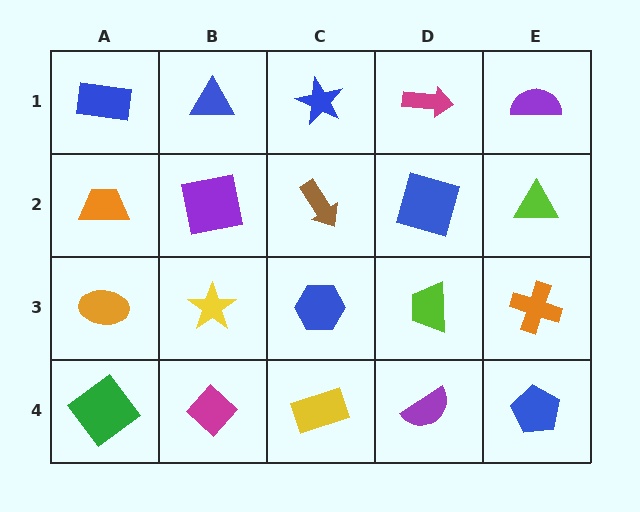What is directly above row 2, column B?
A blue triangle.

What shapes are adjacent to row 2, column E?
A purple semicircle (row 1, column E), an orange cross (row 3, column E), a blue square (row 2, column D).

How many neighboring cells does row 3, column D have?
4.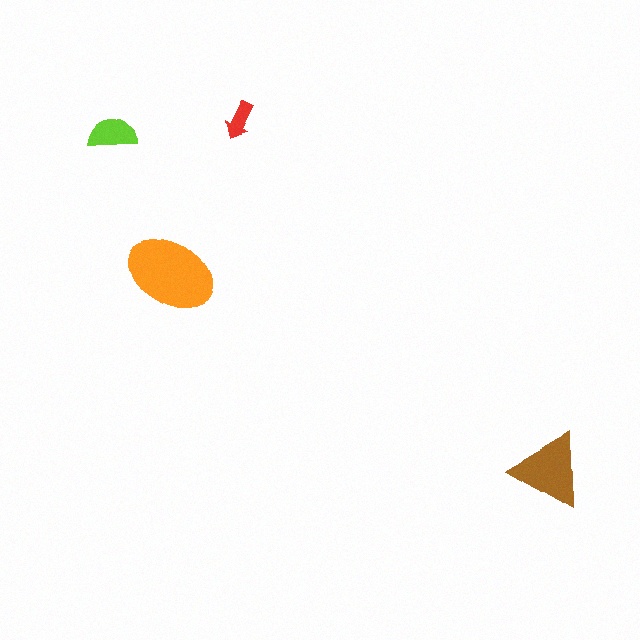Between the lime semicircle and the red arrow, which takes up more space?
The lime semicircle.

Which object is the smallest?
The red arrow.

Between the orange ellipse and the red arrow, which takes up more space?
The orange ellipse.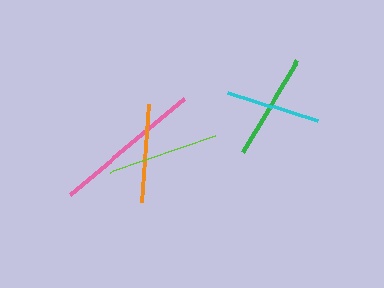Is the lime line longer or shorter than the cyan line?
The lime line is longer than the cyan line.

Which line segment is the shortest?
The cyan line is the shortest at approximately 94 pixels.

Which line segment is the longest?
The pink line is the longest at approximately 148 pixels.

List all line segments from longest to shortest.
From longest to shortest: pink, lime, green, orange, cyan.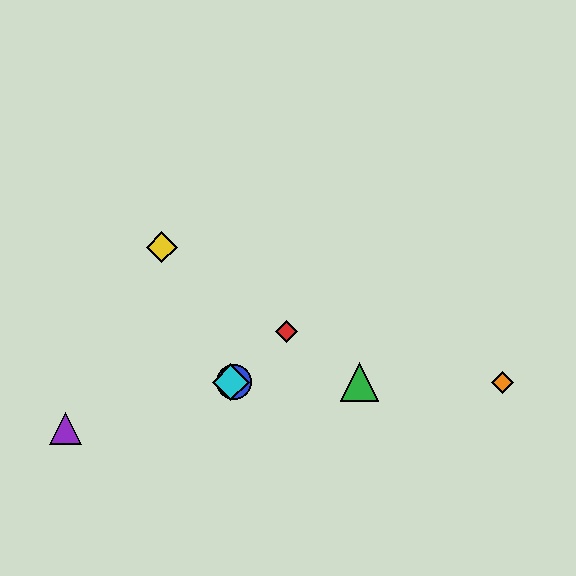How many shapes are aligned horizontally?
4 shapes (the blue circle, the green triangle, the orange diamond, the cyan diamond) are aligned horizontally.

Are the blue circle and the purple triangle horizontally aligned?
No, the blue circle is at y≈382 and the purple triangle is at y≈429.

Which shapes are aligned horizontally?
The blue circle, the green triangle, the orange diamond, the cyan diamond are aligned horizontally.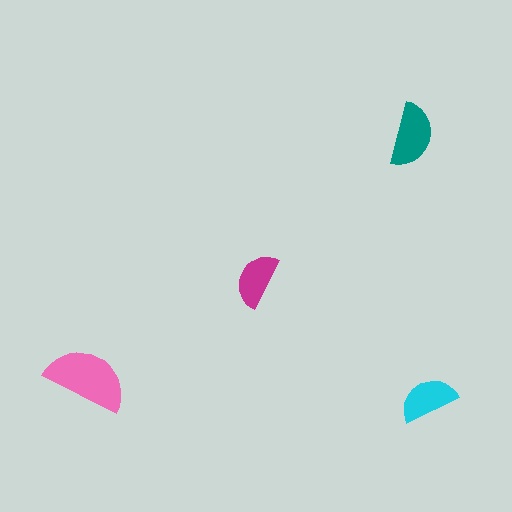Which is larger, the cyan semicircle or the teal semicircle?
The teal one.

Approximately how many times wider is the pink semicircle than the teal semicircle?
About 1.5 times wider.